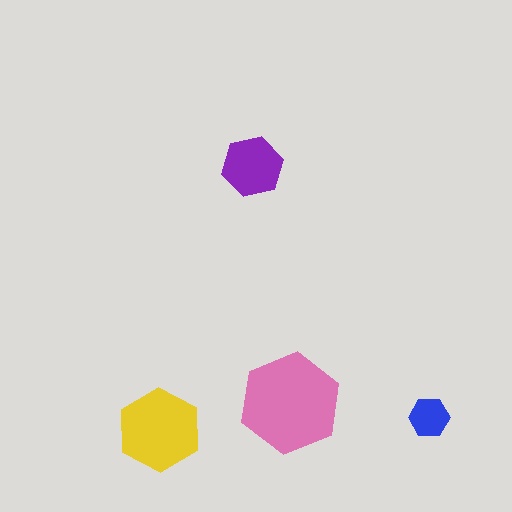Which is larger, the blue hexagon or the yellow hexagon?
The yellow one.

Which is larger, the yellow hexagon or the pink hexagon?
The pink one.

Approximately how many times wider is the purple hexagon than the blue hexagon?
About 1.5 times wider.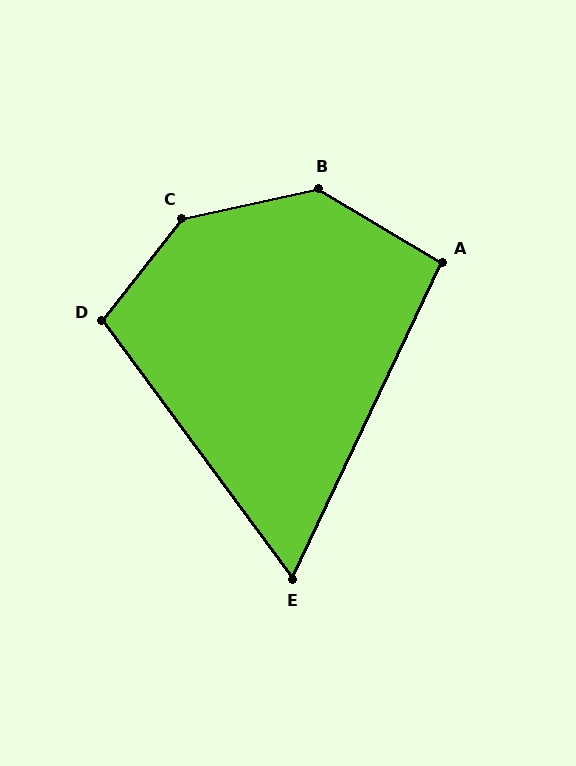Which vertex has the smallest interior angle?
E, at approximately 62 degrees.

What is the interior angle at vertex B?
Approximately 138 degrees (obtuse).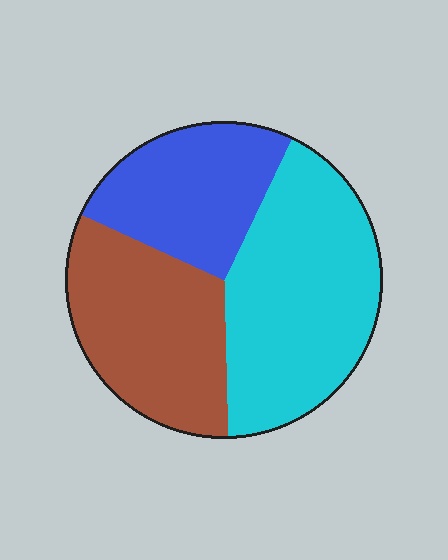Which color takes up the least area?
Blue, at roughly 25%.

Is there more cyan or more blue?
Cyan.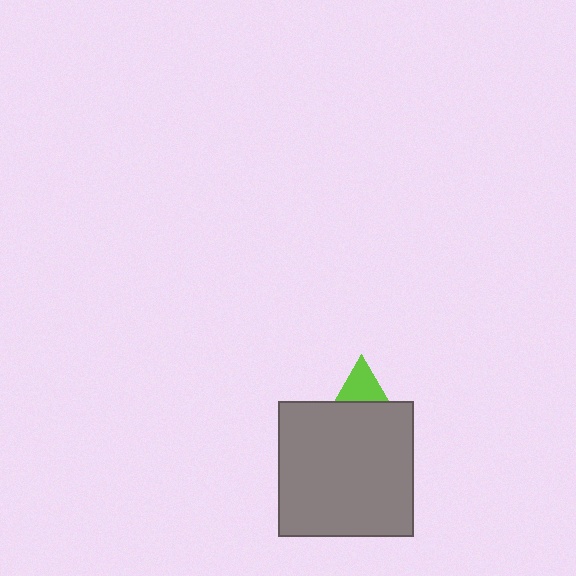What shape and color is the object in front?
The object in front is a gray square.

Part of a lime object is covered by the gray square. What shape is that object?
It is a triangle.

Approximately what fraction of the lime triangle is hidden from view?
Roughly 69% of the lime triangle is hidden behind the gray square.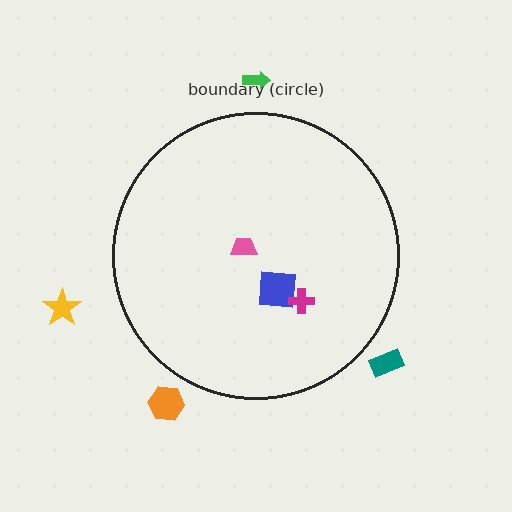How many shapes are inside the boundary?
3 inside, 4 outside.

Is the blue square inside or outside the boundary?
Inside.